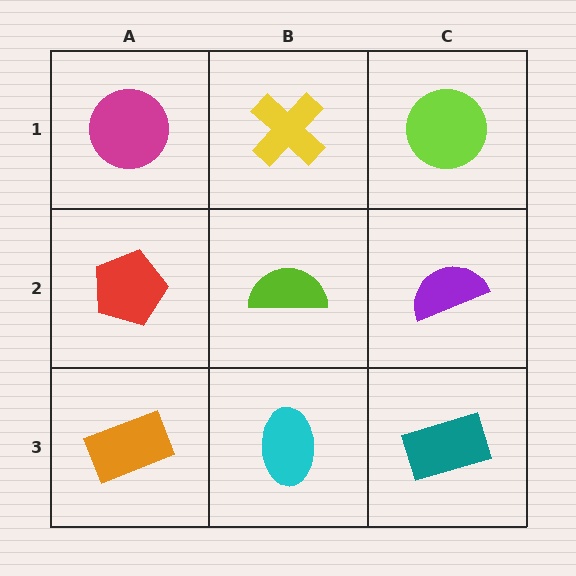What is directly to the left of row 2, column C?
A lime semicircle.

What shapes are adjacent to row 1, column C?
A purple semicircle (row 2, column C), a yellow cross (row 1, column B).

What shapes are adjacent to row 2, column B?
A yellow cross (row 1, column B), a cyan ellipse (row 3, column B), a red pentagon (row 2, column A), a purple semicircle (row 2, column C).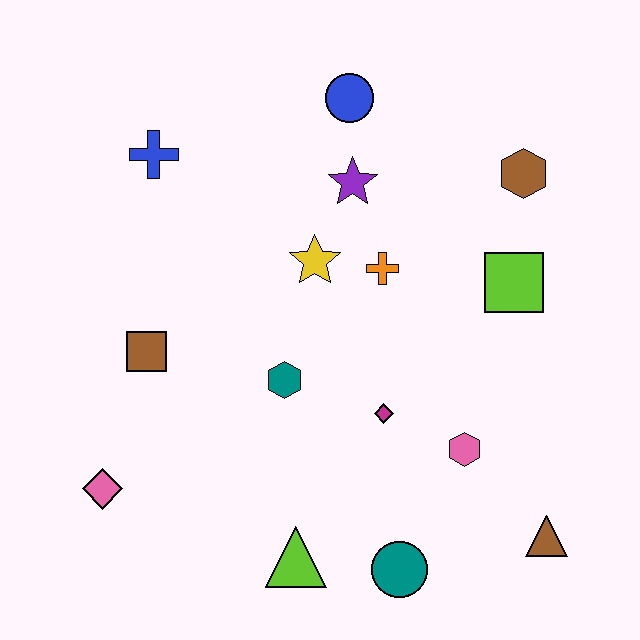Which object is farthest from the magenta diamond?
The blue cross is farthest from the magenta diamond.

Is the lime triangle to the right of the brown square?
Yes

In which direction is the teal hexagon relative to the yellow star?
The teal hexagon is below the yellow star.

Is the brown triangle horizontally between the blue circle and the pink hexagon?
No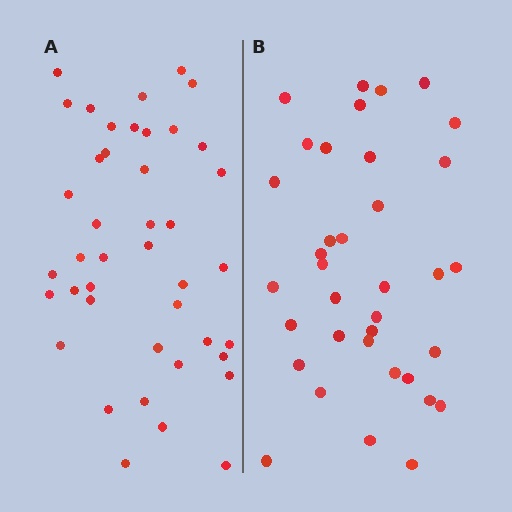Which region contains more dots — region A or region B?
Region A (the left region) has more dots.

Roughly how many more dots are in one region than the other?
Region A has about 6 more dots than region B.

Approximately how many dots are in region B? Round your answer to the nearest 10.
About 40 dots. (The exact count is 36, which rounds to 40.)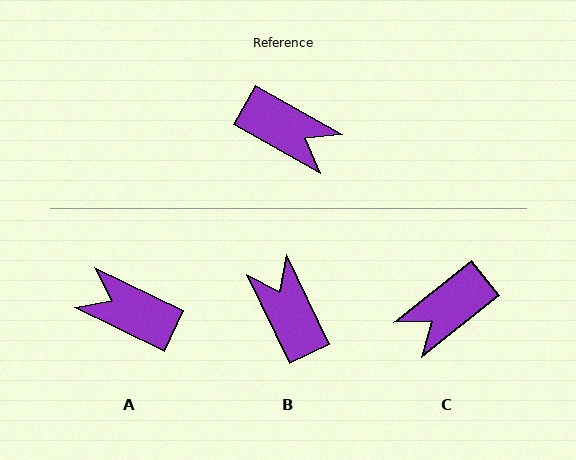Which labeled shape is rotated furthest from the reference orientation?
A, about 177 degrees away.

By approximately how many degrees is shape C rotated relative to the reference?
Approximately 112 degrees clockwise.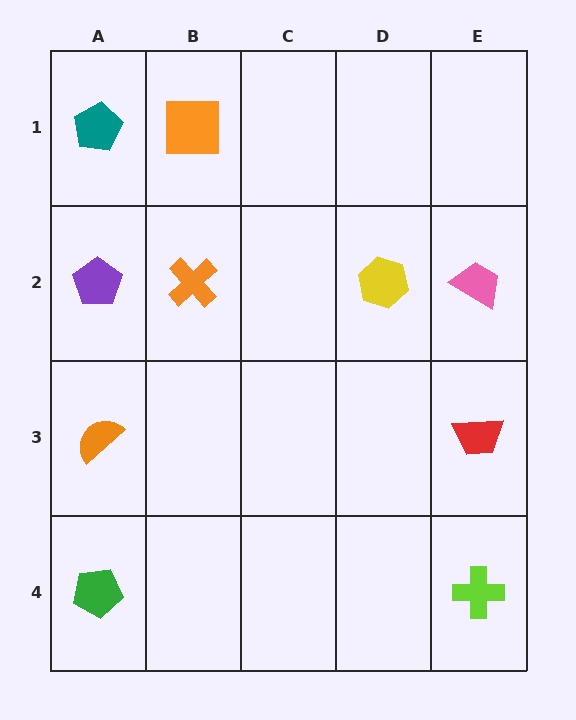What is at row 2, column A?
A purple pentagon.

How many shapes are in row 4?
2 shapes.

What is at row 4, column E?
A lime cross.